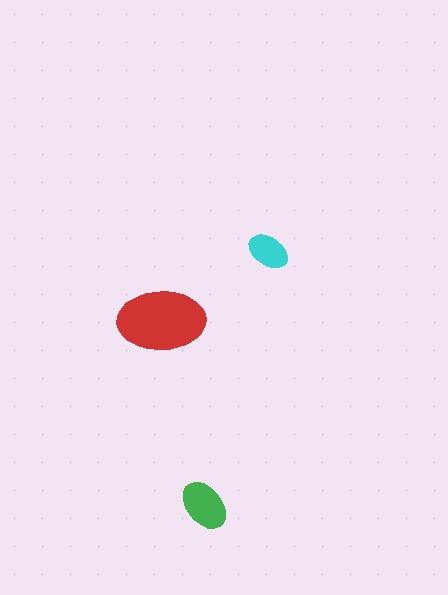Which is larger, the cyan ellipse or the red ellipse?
The red one.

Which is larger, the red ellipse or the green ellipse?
The red one.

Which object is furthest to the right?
The cyan ellipse is rightmost.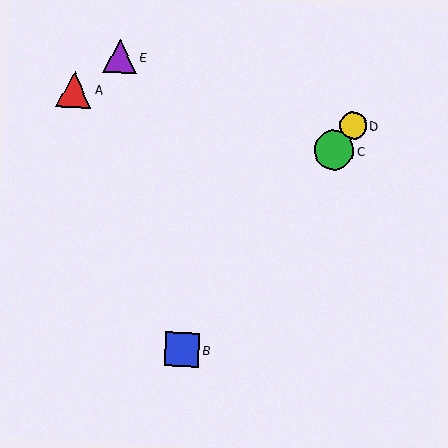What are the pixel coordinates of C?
Object C is at (334, 150).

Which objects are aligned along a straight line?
Objects B, C, D are aligned along a straight line.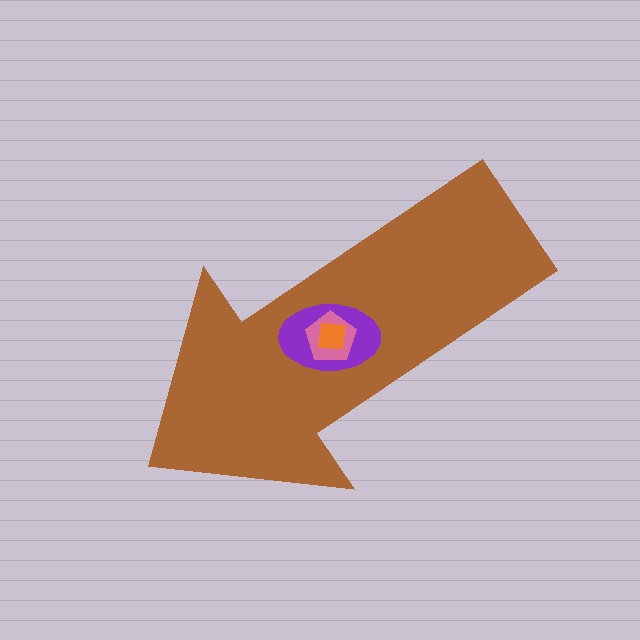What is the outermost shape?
The brown arrow.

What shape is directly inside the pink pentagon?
The orange square.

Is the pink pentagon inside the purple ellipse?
Yes.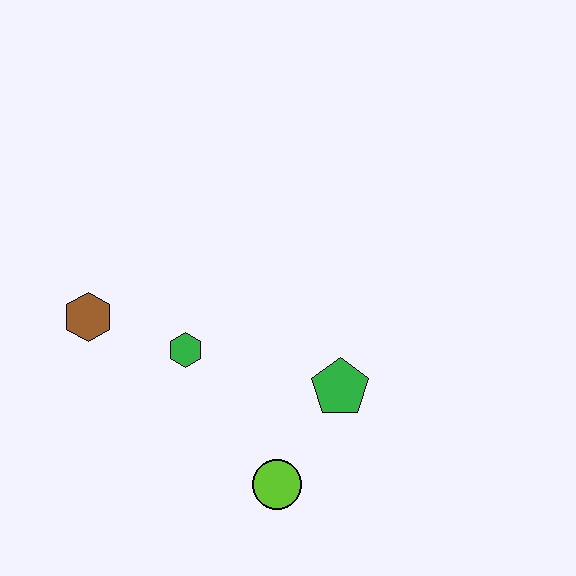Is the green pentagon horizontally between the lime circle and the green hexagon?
No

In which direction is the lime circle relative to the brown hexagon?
The lime circle is to the right of the brown hexagon.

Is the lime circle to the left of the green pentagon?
Yes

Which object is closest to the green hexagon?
The brown hexagon is closest to the green hexagon.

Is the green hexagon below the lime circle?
No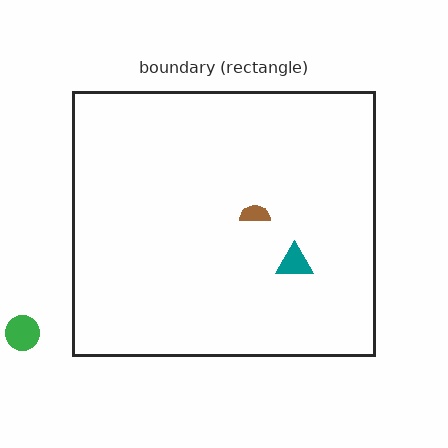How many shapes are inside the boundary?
2 inside, 1 outside.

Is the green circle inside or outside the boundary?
Outside.